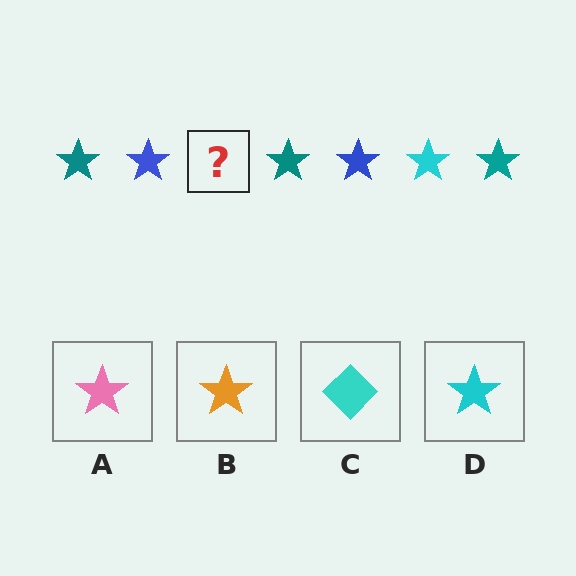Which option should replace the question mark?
Option D.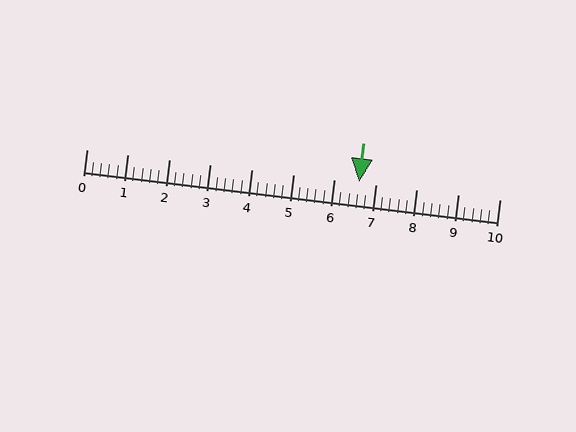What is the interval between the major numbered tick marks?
The major tick marks are spaced 1 units apart.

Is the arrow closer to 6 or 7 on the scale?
The arrow is closer to 7.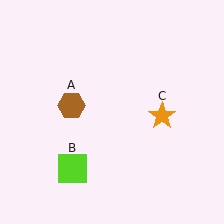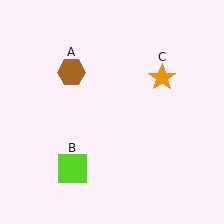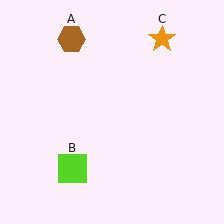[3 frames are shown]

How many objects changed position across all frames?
2 objects changed position: brown hexagon (object A), orange star (object C).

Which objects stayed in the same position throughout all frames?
Lime square (object B) remained stationary.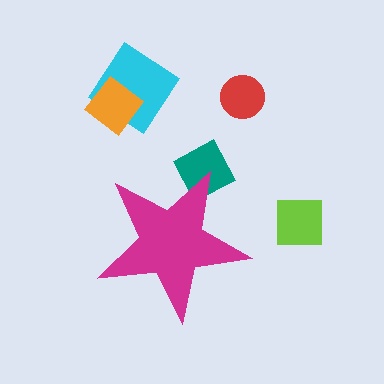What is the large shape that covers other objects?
A magenta star.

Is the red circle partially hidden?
No, the red circle is fully visible.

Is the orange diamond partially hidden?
No, the orange diamond is fully visible.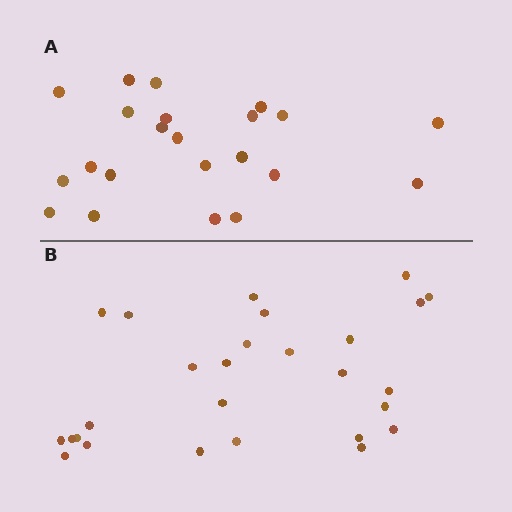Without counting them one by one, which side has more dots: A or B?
Region B (the bottom region) has more dots.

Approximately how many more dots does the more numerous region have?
Region B has about 5 more dots than region A.